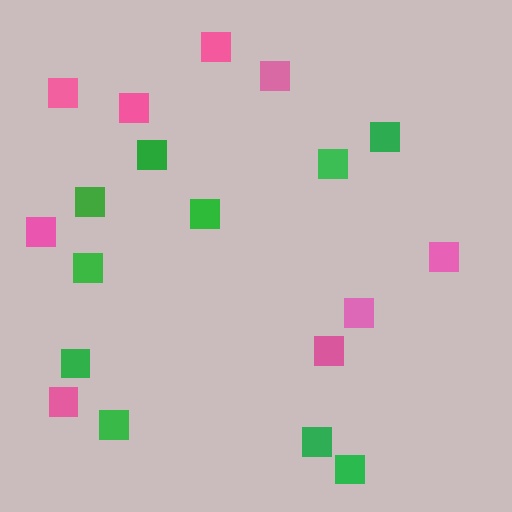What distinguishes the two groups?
There are 2 groups: one group of pink squares (9) and one group of green squares (10).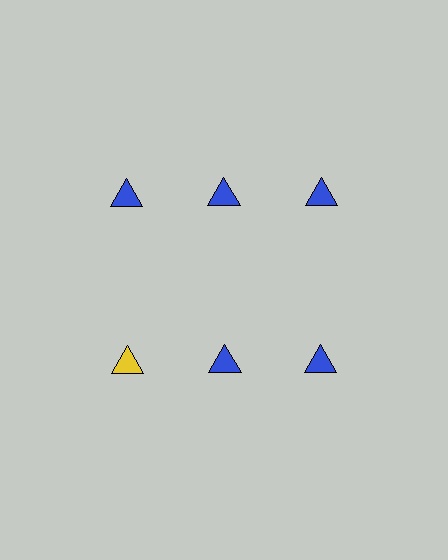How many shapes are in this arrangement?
There are 6 shapes arranged in a grid pattern.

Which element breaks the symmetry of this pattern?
The yellow triangle in the second row, leftmost column breaks the symmetry. All other shapes are blue triangles.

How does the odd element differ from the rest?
It has a different color: yellow instead of blue.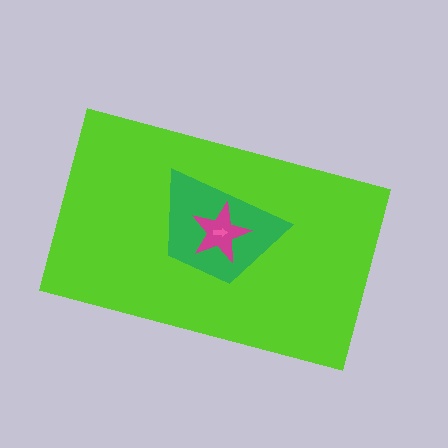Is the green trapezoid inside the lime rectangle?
Yes.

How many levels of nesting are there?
4.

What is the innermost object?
The pink arrow.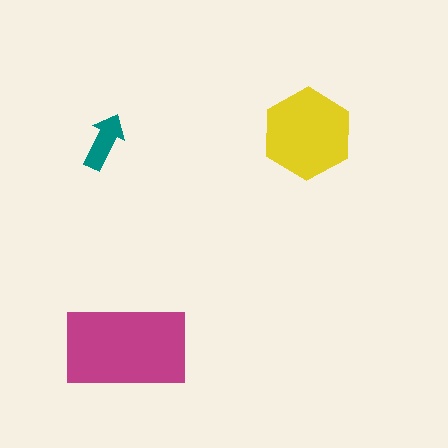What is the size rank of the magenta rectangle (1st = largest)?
1st.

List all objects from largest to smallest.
The magenta rectangle, the yellow hexagon, the teal arrow.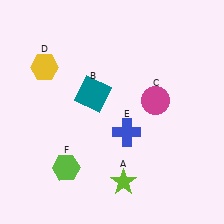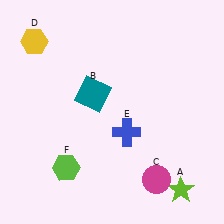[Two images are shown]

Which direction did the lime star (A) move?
The lime star (A) moved right.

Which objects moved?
The objects that moved are: the lime star (A), the magenta circle (C), the yellow hexagon (D).